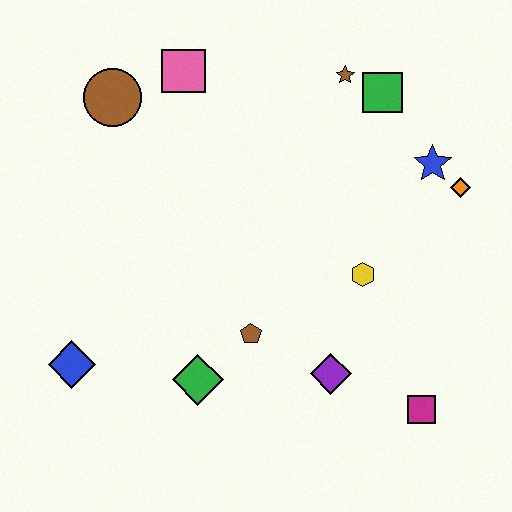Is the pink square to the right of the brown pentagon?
No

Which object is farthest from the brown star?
The blue diamond is farthest from the brown star.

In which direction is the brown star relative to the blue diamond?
The brown star is above the blue diamond.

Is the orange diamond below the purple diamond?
No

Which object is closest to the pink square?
The brown circle is closest to the pink square.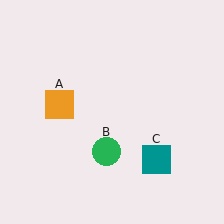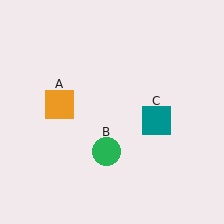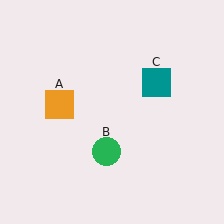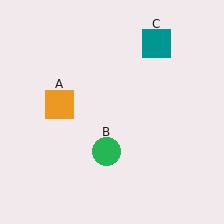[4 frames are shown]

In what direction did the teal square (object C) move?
The teal square (object C) moved up.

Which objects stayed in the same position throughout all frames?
Orange square (object A) and green circle (object B) remained stationary.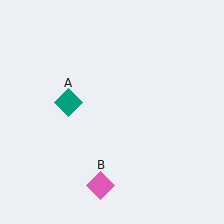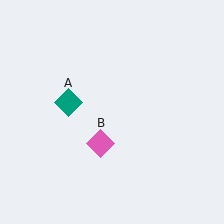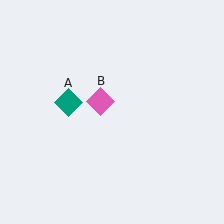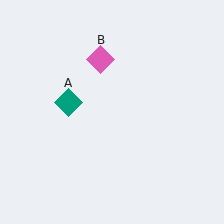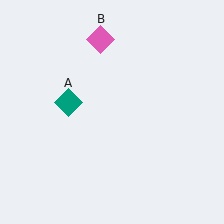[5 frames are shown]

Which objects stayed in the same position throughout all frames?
Teal diamond (object A) remained stationary.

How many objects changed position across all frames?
1 object changed position: pink diamond (object B).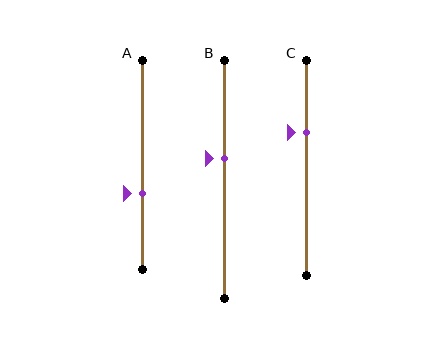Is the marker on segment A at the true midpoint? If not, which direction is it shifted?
No, the marker on segment A is shifted downward by about 14% of the segment length.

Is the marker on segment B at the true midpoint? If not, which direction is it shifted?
No, the marker on segment B is shifted upward by about 9% of the segment length.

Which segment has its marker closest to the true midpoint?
Segment B has its marker closest to the true midpoint.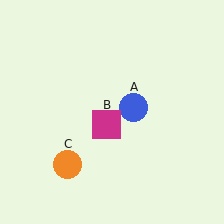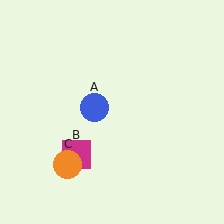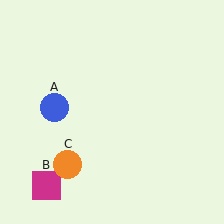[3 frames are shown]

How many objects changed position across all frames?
2 objects changed position: blue circle (object A), magenta square (object B).